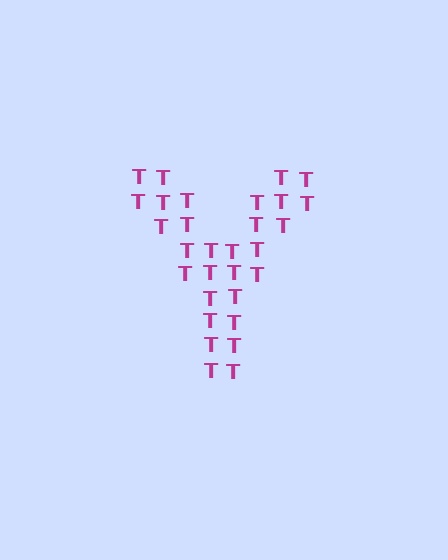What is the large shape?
The large shape is the letter Y.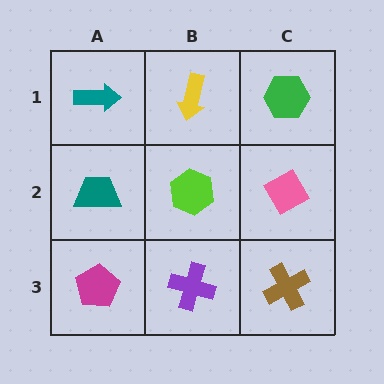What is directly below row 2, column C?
A brown cross.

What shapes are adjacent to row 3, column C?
A pink diamond (row 2, column C), a purple cross (row 3, column B).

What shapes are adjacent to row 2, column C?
A green hexagon (row 1, column C), a brown cross (row 3, column C), a lime hexagon (row 2, column B).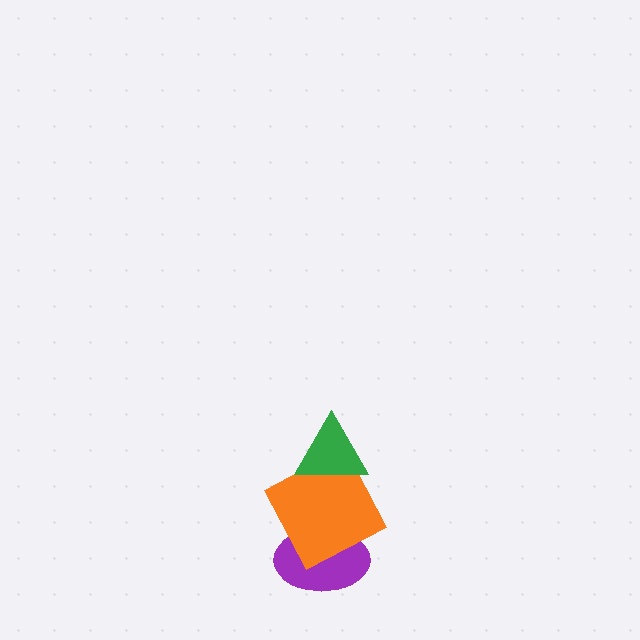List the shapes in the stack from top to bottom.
From top to bottom: the green triangle, the orange square, the purple ellipse.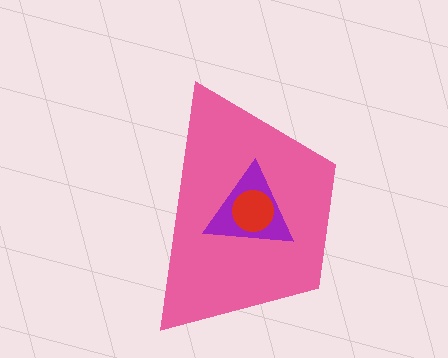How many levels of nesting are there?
3.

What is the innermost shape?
The red circle.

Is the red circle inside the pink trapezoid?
Yes.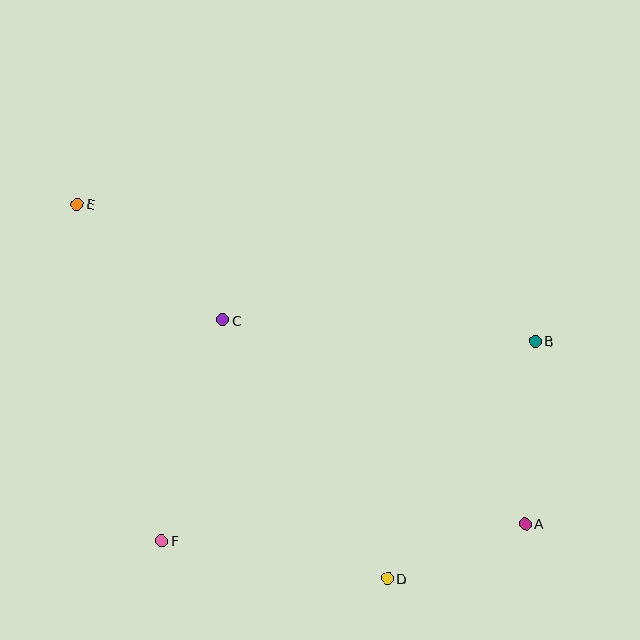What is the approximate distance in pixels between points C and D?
The distance between C and D is approximately 307 pixels.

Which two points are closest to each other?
Points A and D are closest to each other.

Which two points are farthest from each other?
Points A and E are farthest from each other.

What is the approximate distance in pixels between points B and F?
The distance between B and F is approximately 424 pixels.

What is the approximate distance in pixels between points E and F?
The distance between E and F is approximately 347 pixels.